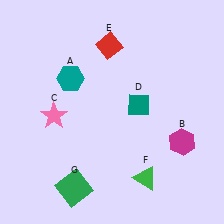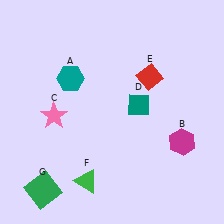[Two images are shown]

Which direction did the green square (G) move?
The green square (G) moved left.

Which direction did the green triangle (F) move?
The green triangle (F) moved left.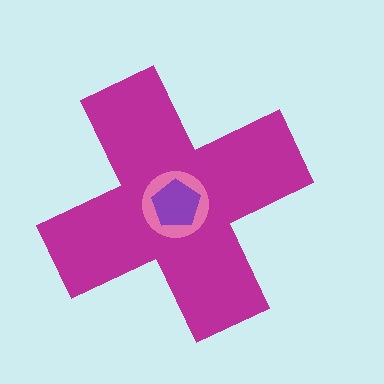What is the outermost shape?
The magenta cross.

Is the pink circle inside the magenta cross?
Yes.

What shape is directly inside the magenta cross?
The pink circle.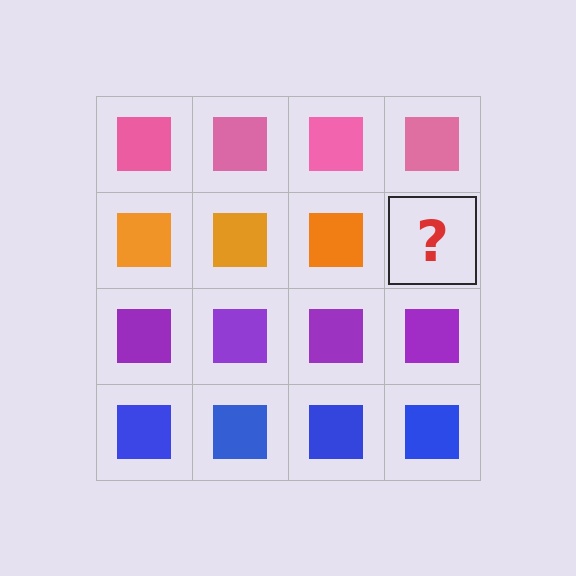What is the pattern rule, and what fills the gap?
The rule is that each row has a consistent color. The gap should be filled with an orange square.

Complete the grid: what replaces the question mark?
The question mark should be replaced with an orange square.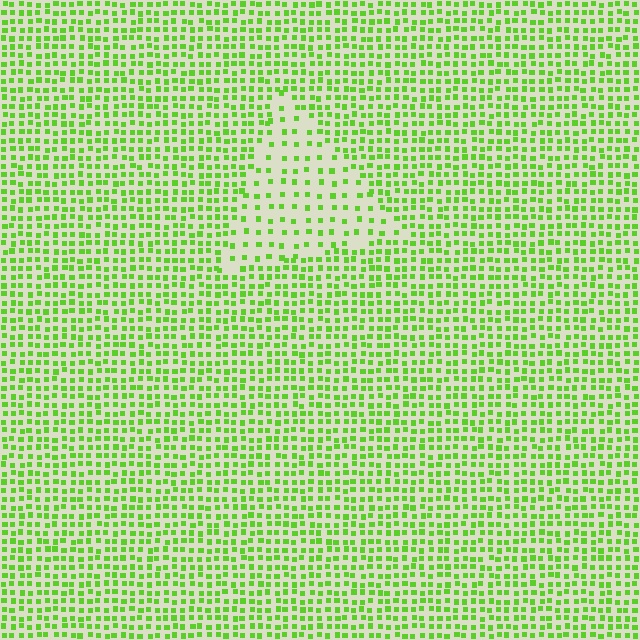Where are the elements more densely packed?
The elements are more densely packed outside the triangle boundary.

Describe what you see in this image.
The image contains small lime elements arranged at two different densities. A triangle-shaped region is visible where the elements are less densely packed than the surrounding area.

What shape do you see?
I see a triangle.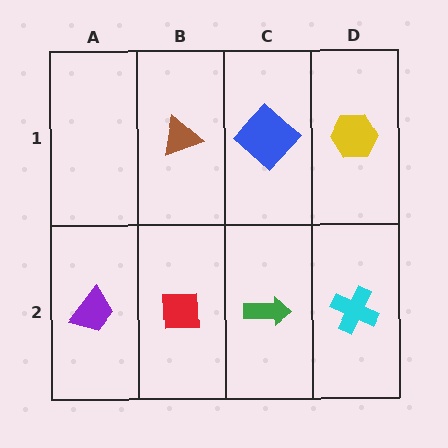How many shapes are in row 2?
4 shapes.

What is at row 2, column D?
A cyan cross.